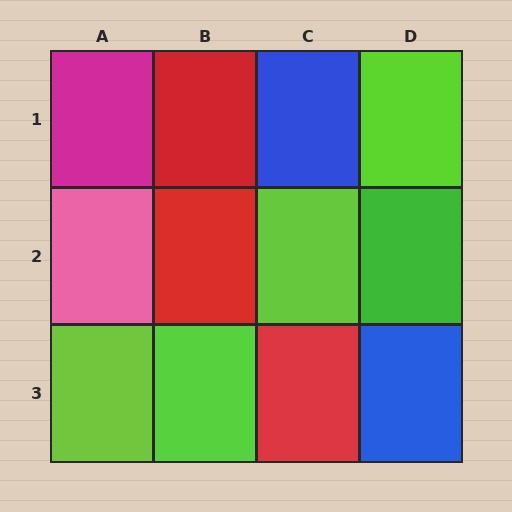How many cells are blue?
2 cells are blue.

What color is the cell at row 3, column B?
Lime.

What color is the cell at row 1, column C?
Blue.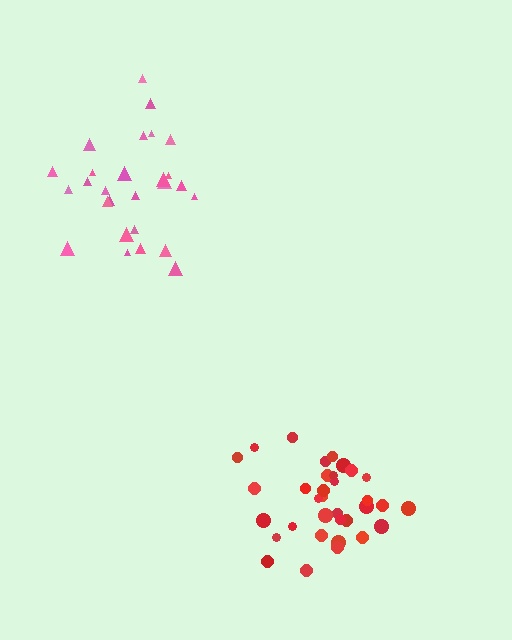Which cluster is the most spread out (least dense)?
Pink.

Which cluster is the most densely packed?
Red.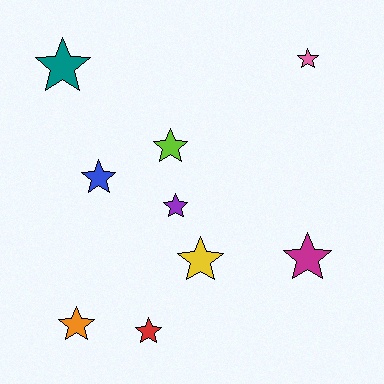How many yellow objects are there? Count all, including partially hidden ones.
There is 1 yellow object.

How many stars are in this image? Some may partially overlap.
There are 9 stars.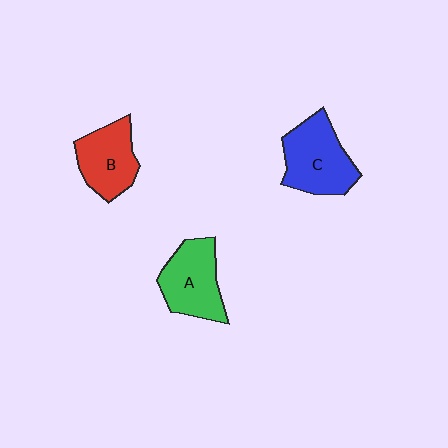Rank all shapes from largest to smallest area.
From largest to smallest: C (blue), A (green), B (red).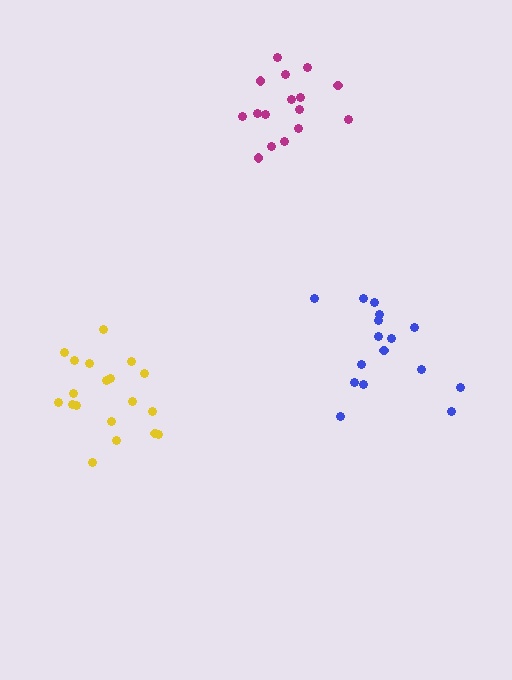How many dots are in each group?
Group 1: 16 dots, Group 2: 19 dots, Group 3: 16 dots (51 total).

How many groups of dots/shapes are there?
There are 3 groups.